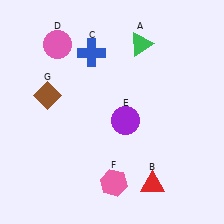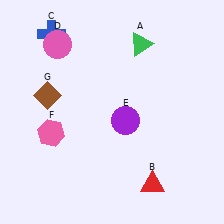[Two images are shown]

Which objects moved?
The objects that moved are: the blue cross (C), the pink hexagon (F).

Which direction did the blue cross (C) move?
The blue cross (C) moved left.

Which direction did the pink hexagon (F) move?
The pink hexagon (F) moved left.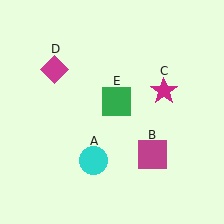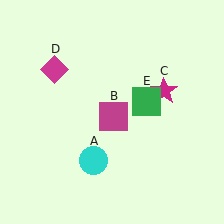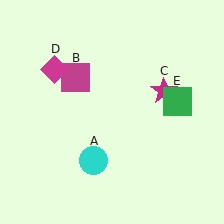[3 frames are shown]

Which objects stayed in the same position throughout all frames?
Cyan circle (object A) and magenta star (object C) and magenta diamond (object D) remained stationary.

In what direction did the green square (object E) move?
The green square (object E) moved right.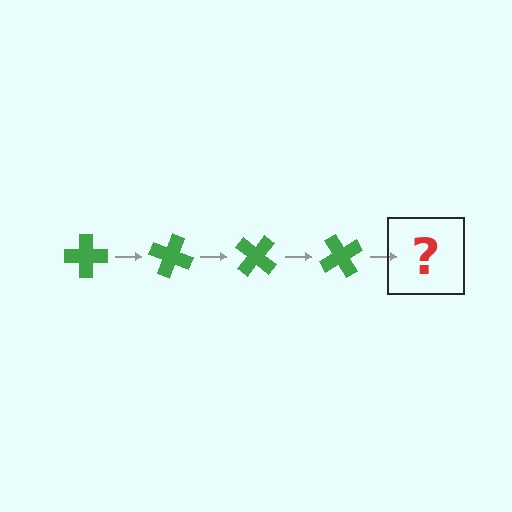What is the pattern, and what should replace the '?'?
The pattern is that the cross rotates 20 degrees each step. The '?' should be a green cross rotated 80 degrees.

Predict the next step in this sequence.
The next step is a green cross rotated 80 degrees.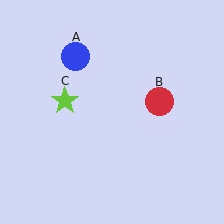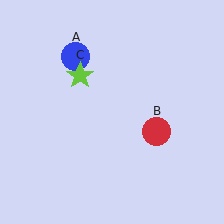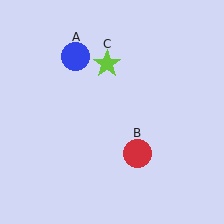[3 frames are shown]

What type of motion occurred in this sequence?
The red circle (object B), lime star (object C) rotated clockwise around the center of the scene.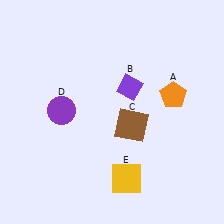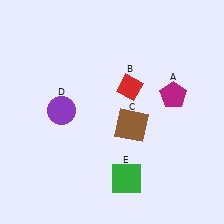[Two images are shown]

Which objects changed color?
A changed from orange to magenta. B changed from purple to red. E changed from yellow to green.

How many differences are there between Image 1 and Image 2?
There are 3 differences between the two images.